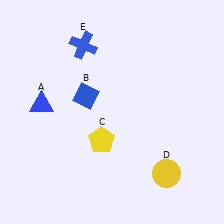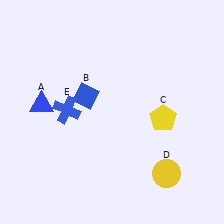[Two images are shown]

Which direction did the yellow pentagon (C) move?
The yellow pentagon (C) moved right.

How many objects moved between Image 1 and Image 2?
2 objects moved between the two images.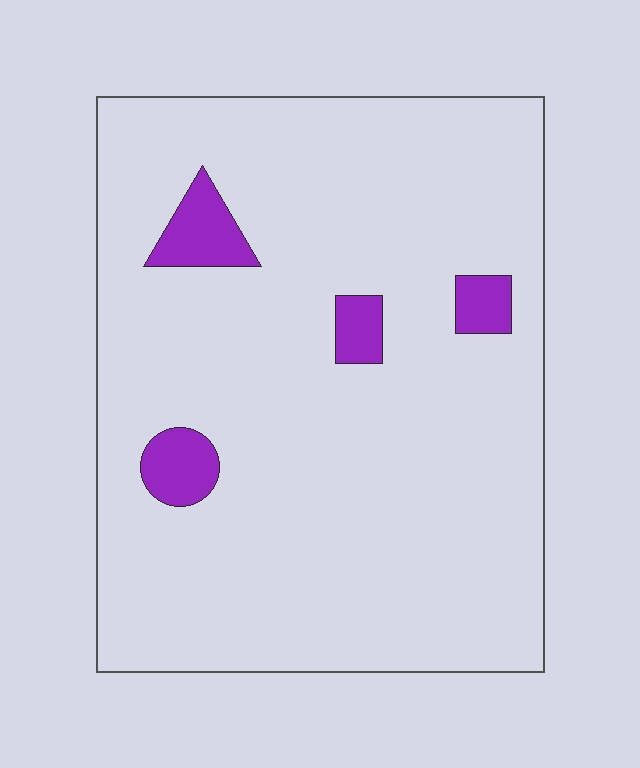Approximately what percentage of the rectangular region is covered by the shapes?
Approximately 5%.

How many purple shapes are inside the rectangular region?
4.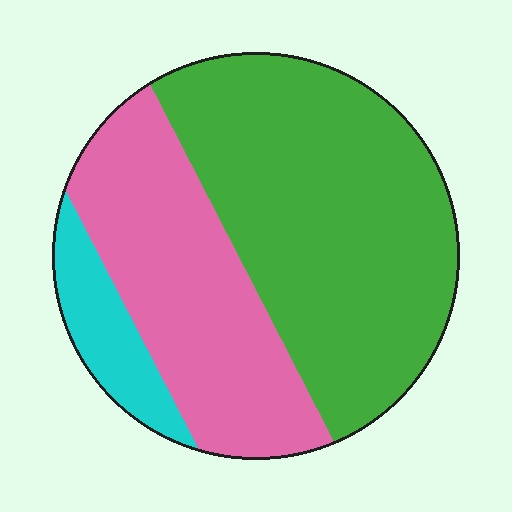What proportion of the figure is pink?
Pink covers 35% of the figure.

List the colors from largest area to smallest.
From largest to smallest: green, pink, cyan.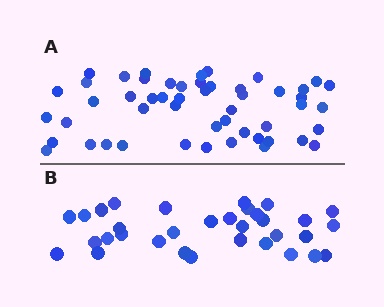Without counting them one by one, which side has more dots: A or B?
Region A (the top region) has more dots.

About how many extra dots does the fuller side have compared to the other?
Region A has approximately 20 more dots than region B.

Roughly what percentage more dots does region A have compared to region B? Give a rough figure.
About 55% more.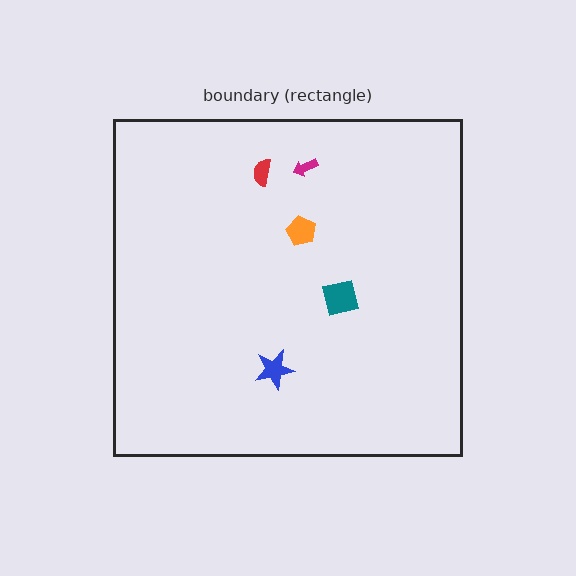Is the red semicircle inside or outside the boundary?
Inside.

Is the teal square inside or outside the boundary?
Inside.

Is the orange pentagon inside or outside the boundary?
Inside.